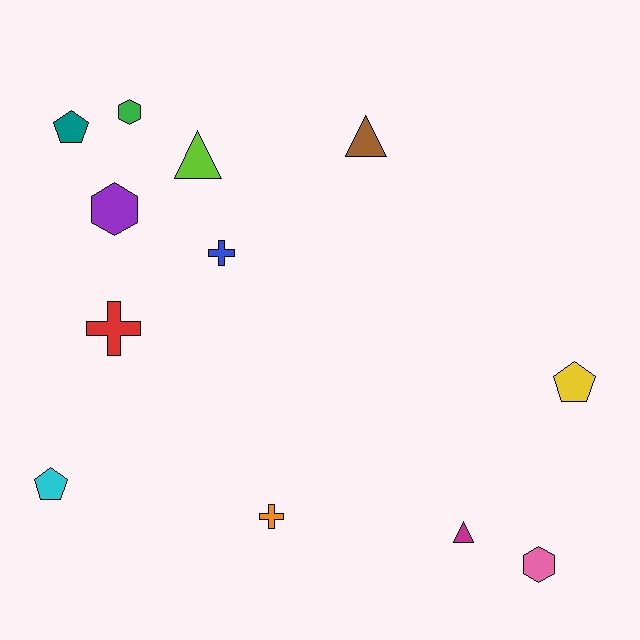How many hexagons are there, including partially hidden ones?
There are 3 hexagons.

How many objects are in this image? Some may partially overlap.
There are 12 objects.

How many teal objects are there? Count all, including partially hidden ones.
There is 1 teal object.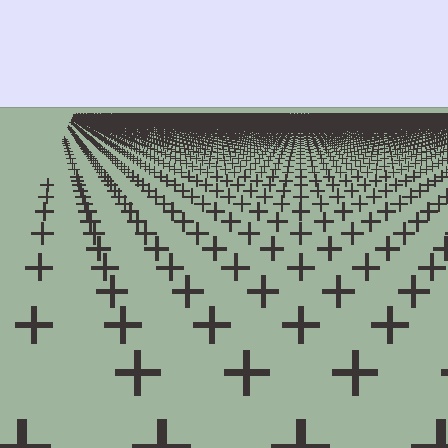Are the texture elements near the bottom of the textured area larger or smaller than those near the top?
Larger. Near the bottom, elements are closer to the viewer and appear at a bigger on-screen size.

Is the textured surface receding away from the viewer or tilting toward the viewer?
The surface is receding away from the viewer. Texture elements get smaller and denser toward the top.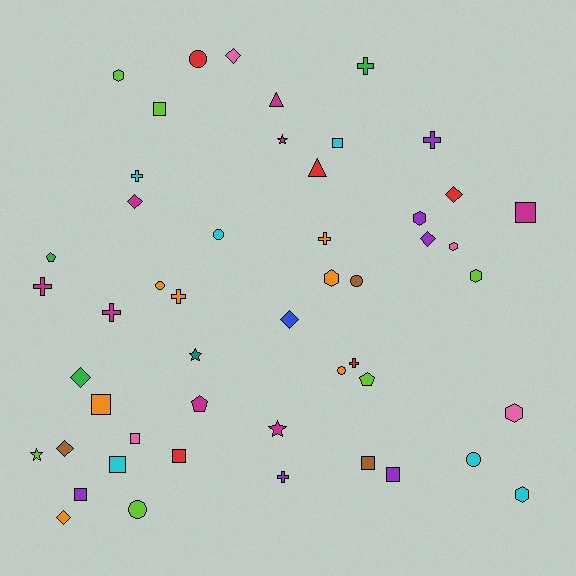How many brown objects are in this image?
There are 3 brown objects.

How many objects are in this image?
There are 50 objects.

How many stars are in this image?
There are 4 stars.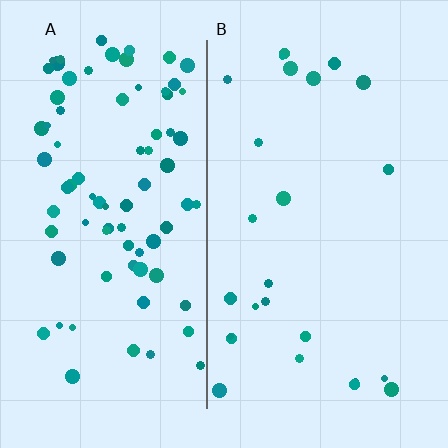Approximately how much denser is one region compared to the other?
Approximately 3.3× — region A over region B.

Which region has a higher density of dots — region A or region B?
A (the left).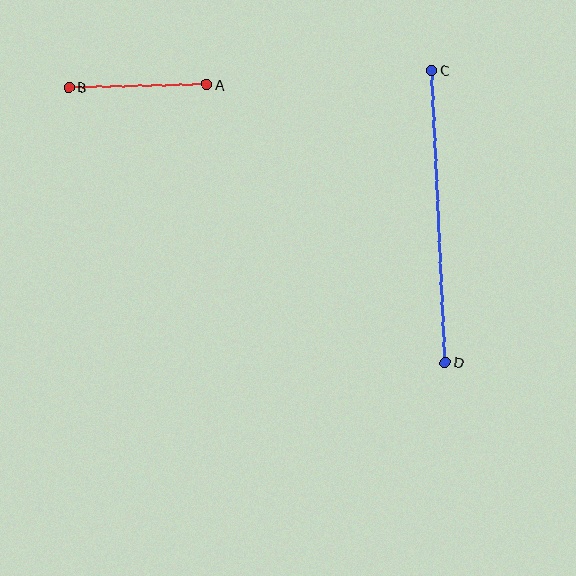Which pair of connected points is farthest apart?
Points C and D are farthest apart.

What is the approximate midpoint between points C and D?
The midpoint is at approximately (439, 216) pixels.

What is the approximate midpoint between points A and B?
The midpoint is at approximately (138, 86) pixels.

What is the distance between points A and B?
The distance is approximately 138 pixels.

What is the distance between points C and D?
The distance is approximately 292 pixels.